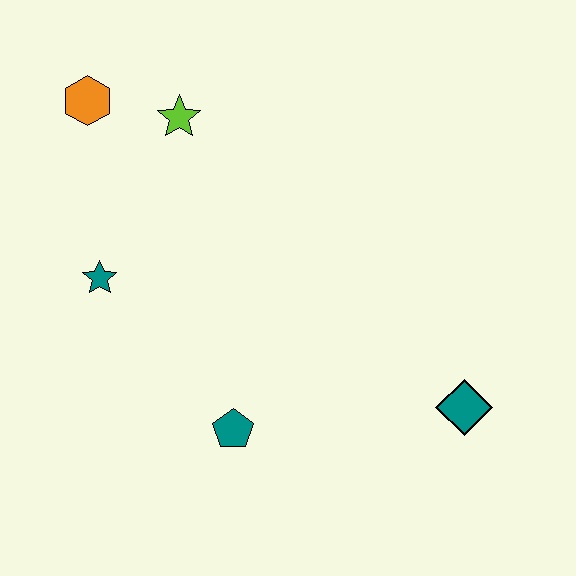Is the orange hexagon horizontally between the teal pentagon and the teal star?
No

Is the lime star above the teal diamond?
Yes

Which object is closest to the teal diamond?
The teal pentagon is closest to the teal diamond.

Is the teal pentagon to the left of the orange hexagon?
No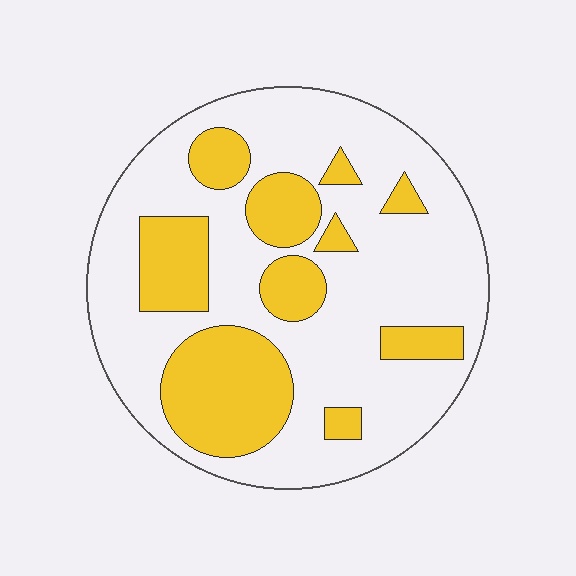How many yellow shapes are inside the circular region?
10.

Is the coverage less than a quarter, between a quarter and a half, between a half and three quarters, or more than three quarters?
Between a quarter and a half.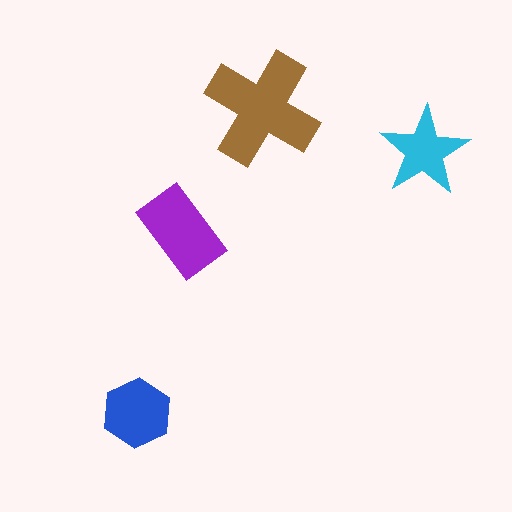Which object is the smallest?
The cyan star.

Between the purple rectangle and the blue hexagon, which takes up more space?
The purple rectangle.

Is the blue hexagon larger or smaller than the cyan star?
Larger.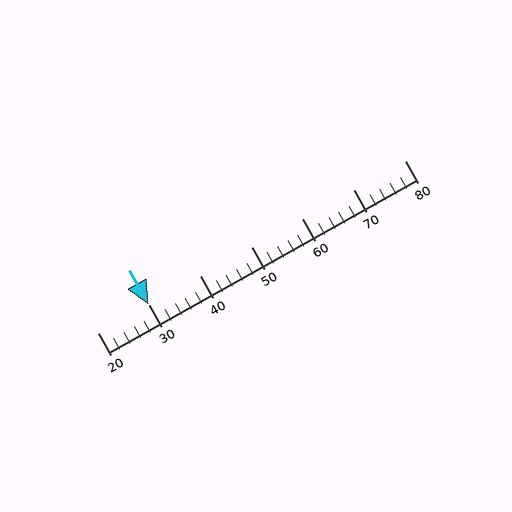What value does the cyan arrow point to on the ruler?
The cyan arrow points to approximately 30.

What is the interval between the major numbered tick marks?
The major tick marks are spaced 10 units apart.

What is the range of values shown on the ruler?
The ruler shows values from 20 to 80.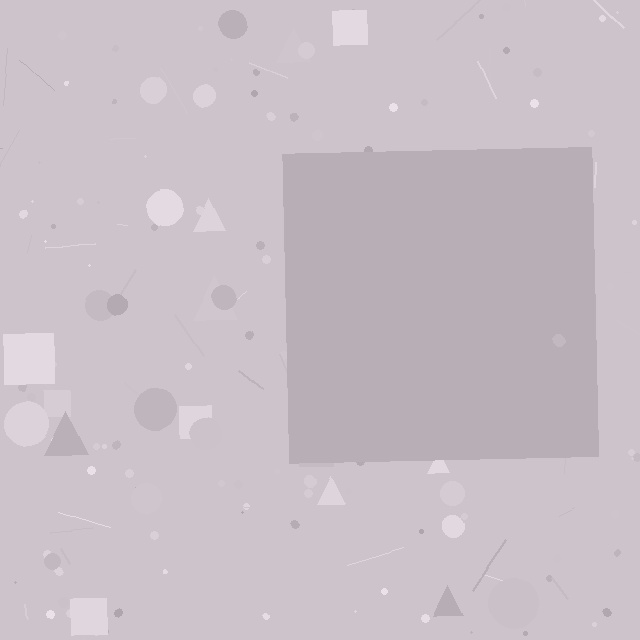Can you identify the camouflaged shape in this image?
The camouflaged shape is a square.